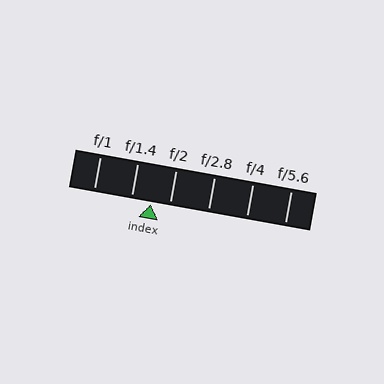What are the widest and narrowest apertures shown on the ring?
The widest aperture shown is f/1 and the narrowest is f/5.6.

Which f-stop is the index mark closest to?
The index mark is closest to f/1.4.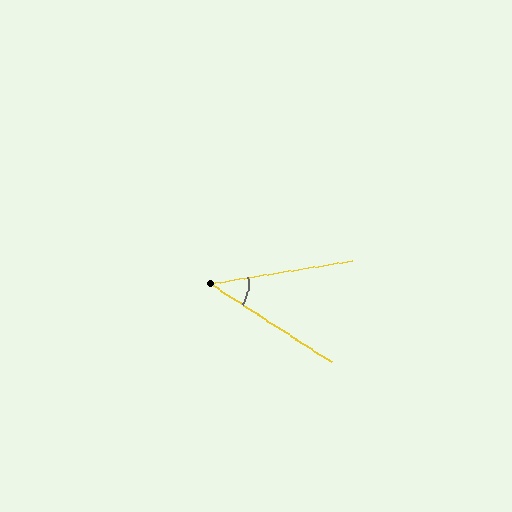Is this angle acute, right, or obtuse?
It is acute.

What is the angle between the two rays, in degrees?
Approximately 42 degrees.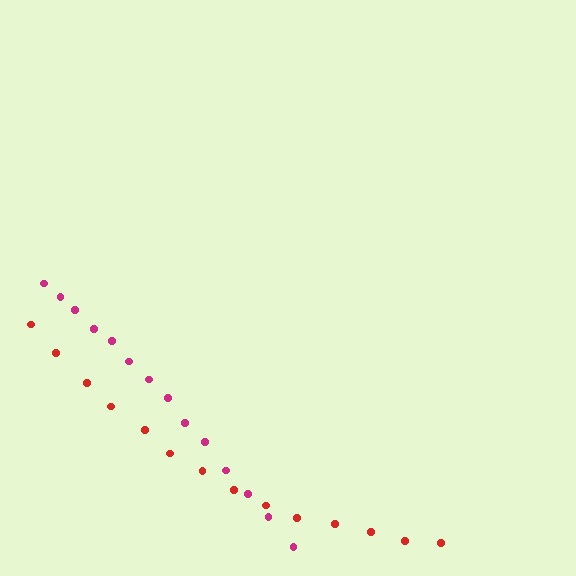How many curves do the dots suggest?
There are 2 distinct paths.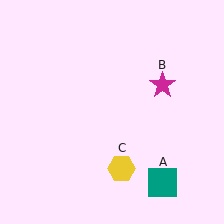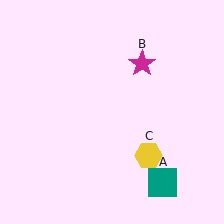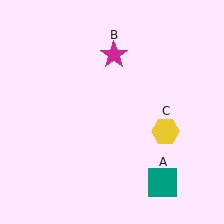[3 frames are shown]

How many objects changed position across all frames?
2 objects changed position: magenta star (object B), yellow hexagon (object C).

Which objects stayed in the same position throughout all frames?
Teal square (object A) remained stationary.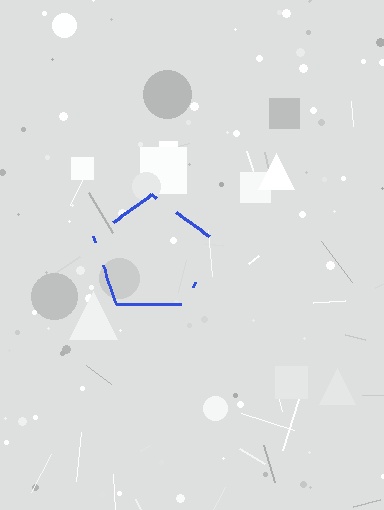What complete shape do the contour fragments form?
The contour fragments form a pentagon.